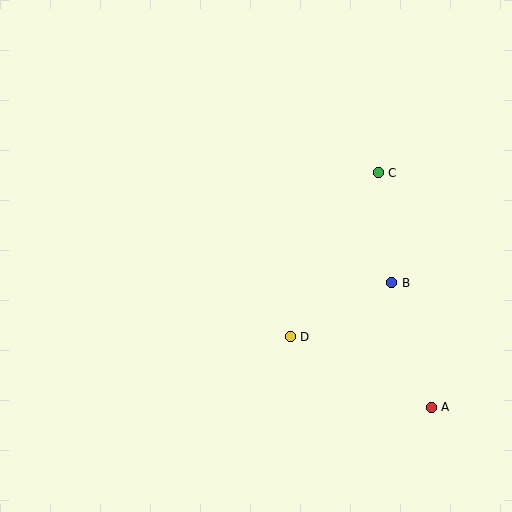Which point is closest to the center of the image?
Point D at (290, 337) is closest to the center.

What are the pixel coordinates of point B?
Point B is at (392, 283).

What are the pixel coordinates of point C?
Point C is at (378, 173).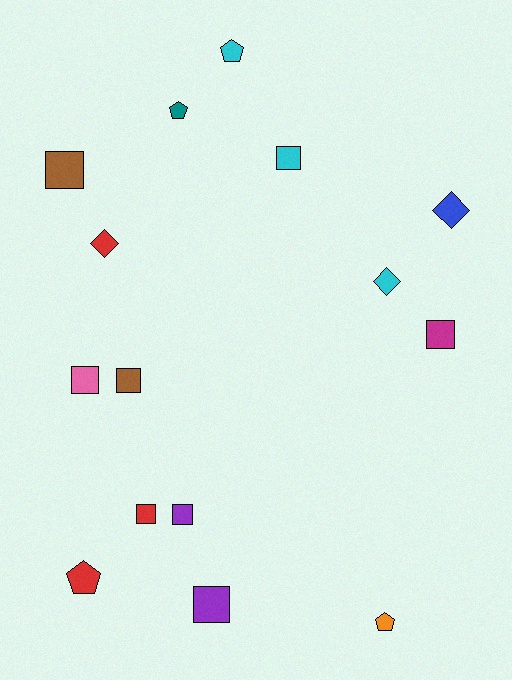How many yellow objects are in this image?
There are no yellow objects.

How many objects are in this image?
There are 15 objects.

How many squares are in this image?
There are 8 squares.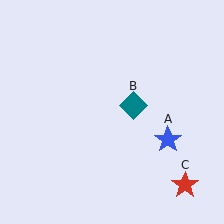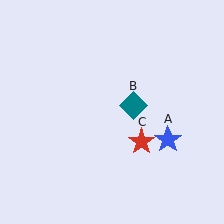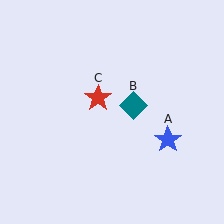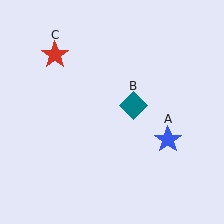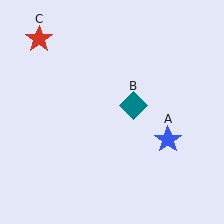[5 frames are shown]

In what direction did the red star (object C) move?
The red star (object C) moved up and to the left.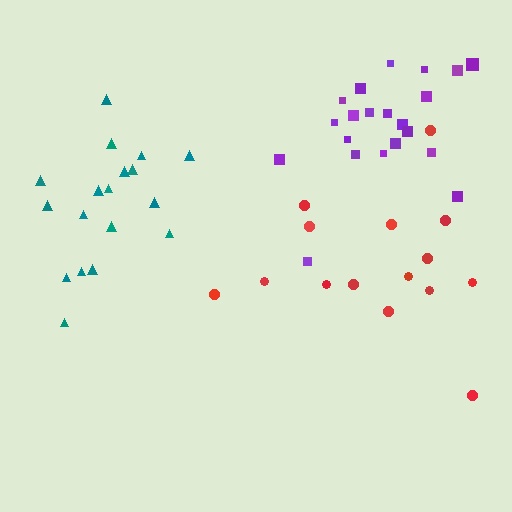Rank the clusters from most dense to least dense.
purple, teal, red.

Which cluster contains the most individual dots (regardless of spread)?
Purple (21).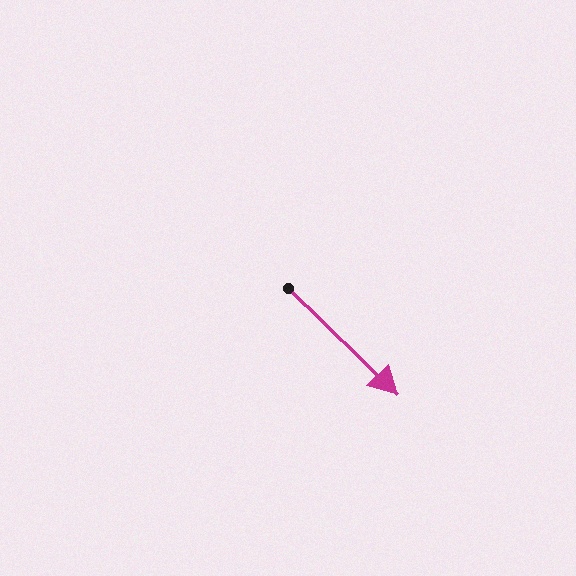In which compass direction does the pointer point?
Southeast.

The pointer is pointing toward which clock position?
Roughly 4 o'clock.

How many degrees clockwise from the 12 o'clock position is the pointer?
Approximately 134 degrees.